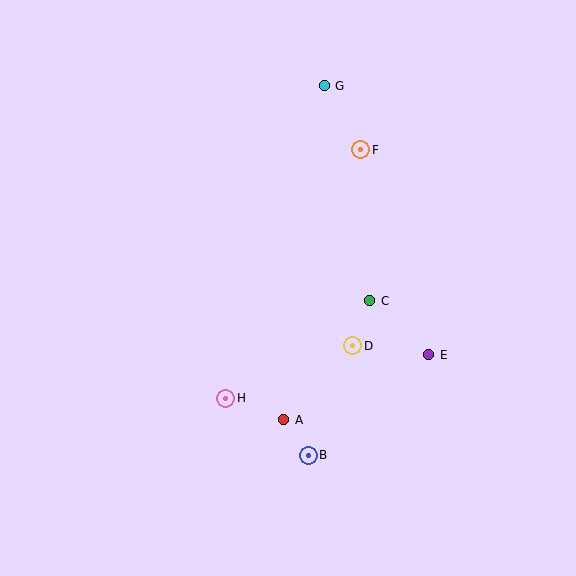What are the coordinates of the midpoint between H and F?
The midpoint between H and F is at (293, 274).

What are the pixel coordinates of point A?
Point A is at (284, 420).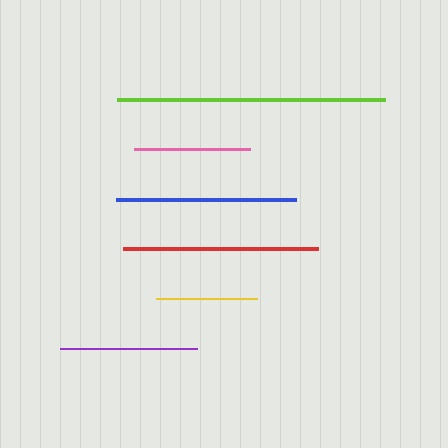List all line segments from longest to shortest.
From longest to shortest: lime, red, blue, purple, pink, yellow.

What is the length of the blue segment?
The blue segment is approximately 180 pixels long.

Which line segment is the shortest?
The yellow line is the shortest at approximately 101 pixels.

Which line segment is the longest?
The lime line is the longest at approximately 268 pixels.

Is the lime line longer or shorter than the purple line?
The lime line is longer than the purple line.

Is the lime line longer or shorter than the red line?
The lime line is longer than the red line.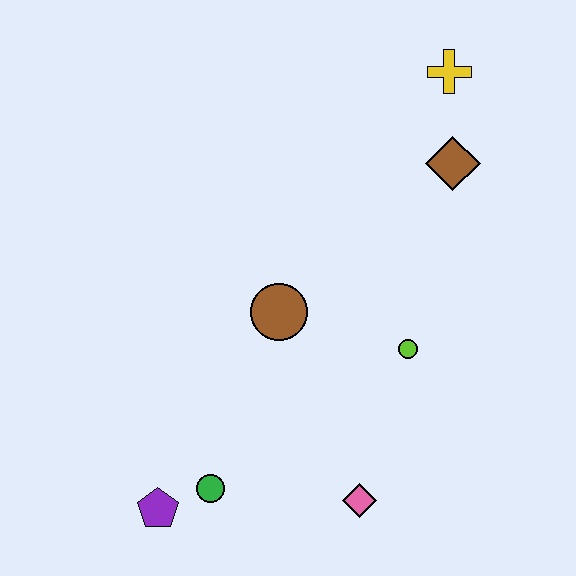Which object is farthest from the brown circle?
The yellow cross is farthest from the brown circle.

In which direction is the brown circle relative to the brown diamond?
The brown circle is to the left of the brown diamond.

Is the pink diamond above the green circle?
No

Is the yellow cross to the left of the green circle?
No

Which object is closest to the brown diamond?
The yellow cross is closest to the brown diamond.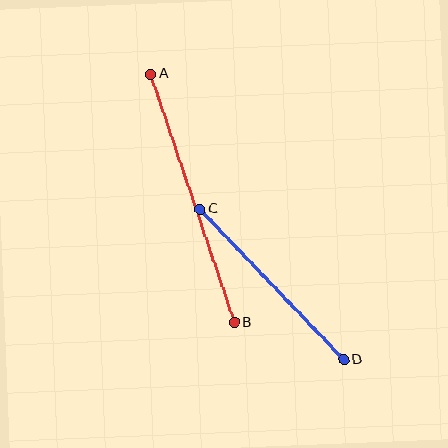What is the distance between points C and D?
The distance is approximately 208 pixels.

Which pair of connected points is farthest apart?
Points A and B are farthest apart.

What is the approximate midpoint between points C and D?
The midpoint is at approximately (272, 284) pixels.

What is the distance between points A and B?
The distance is approximately 262 pixels.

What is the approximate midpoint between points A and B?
The midpoint is at approximately (193, 198) pixels.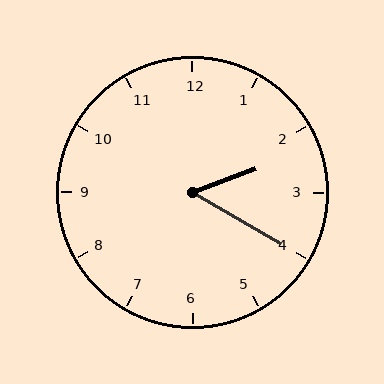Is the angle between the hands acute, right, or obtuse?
It is acute.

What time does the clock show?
2:20.